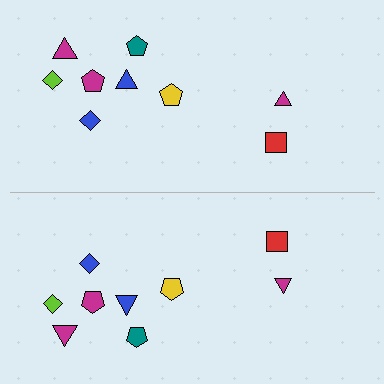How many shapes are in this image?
There are 18 shapes in this image.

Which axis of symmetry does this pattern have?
The pattern has a horizontal axis of symmetry running through the center of the image.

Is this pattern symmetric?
Yes, this pattern has bilateral (reflection) symmetry.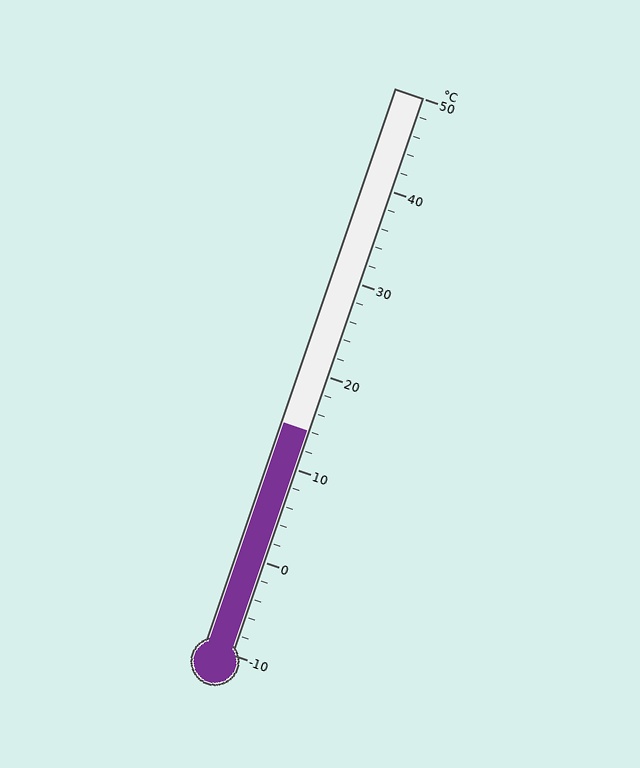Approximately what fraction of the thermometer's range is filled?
The thermometer is filled to approximately 40% of its range.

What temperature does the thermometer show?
The thermometer shows approximately 14°C.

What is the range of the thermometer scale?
The thermometer scale ranges from -10°C to 50°C.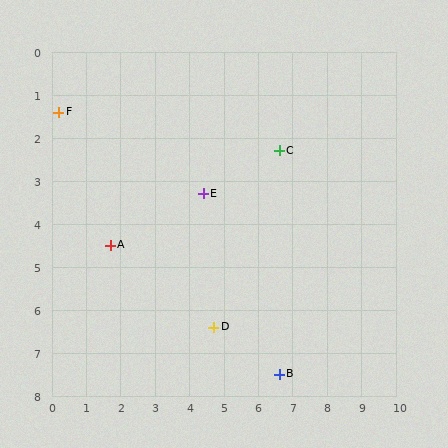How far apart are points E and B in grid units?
Points E and B are about 4.7 grid units apart.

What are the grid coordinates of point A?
Point A is at approximately (1.7, 4.5).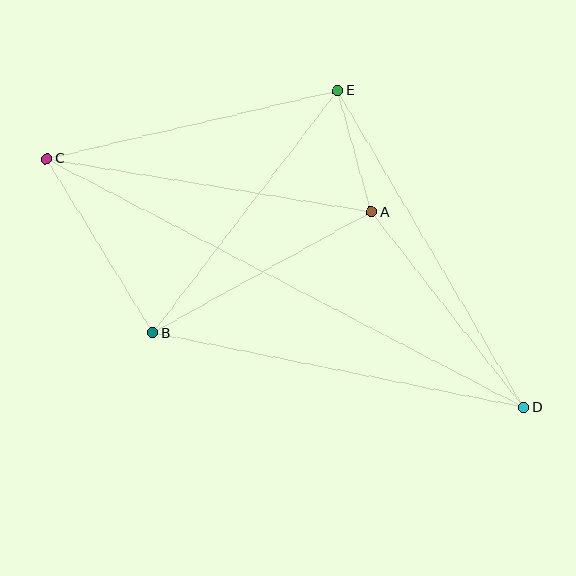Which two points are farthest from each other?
Points C and D are farthest from each other.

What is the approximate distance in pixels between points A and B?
The distance between A and B is approximately 250 pixels.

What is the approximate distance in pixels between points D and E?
The distance between D and E is approximately 368 pixels.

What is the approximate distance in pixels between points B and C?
The distance between B and C is approximately 204 pixels.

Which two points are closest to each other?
Points A and E are closest to each other.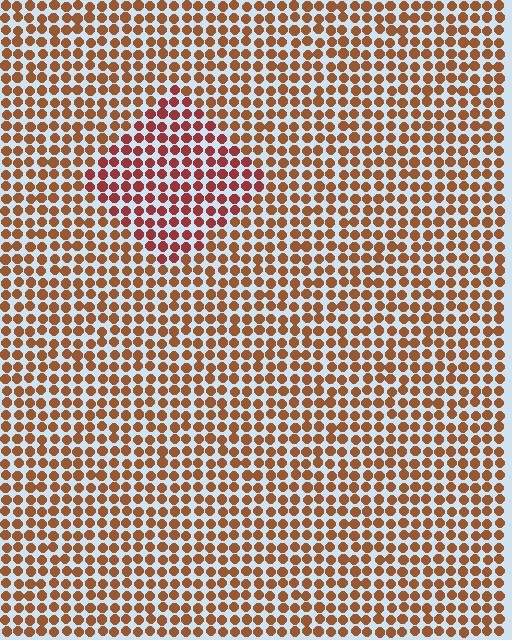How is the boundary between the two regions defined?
The boundary is defined purely by a slight shift in hue (about 28 degrees). Spacing, size, and orientation are identical on both sides.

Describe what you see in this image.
The image is filled with small brown elements in a uniform arrangement. A diamond-shaped region is visible where the elements are tinted to a slightly different hue, forming a subtle color boundary.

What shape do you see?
I see a diamond.